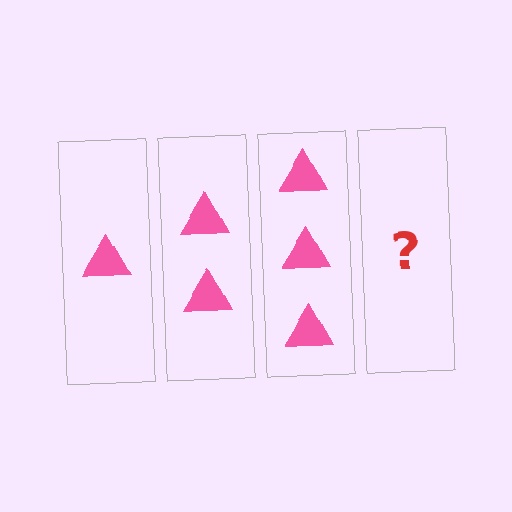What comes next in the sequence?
The next element should be 4 triangles.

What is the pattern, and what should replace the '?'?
The pattern is that each step adds one more triangle. The '?' should be 4 triangles.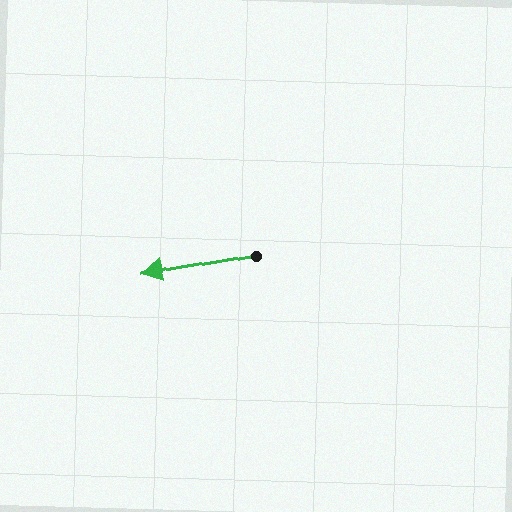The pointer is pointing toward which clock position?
Roughly 9 o'clock.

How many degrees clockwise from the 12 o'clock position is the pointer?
Approximately 260 degrees.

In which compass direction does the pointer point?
West.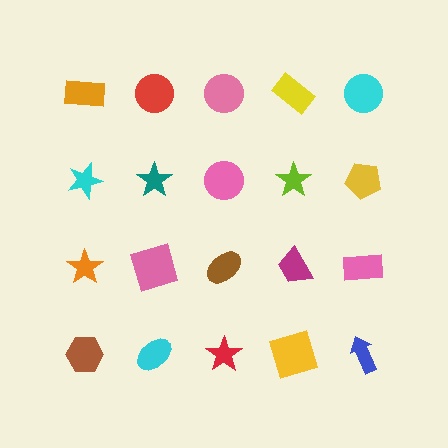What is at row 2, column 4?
A lime star.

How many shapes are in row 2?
5 shapes.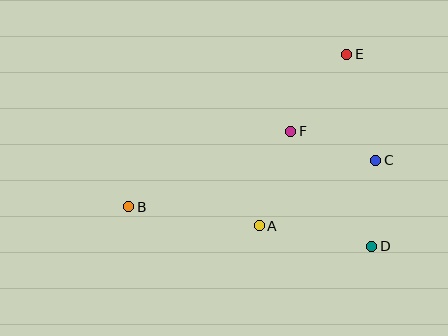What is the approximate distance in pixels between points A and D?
The distance between A and D is approximately 114 pixels.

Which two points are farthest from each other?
Points B and E are farthest from each other.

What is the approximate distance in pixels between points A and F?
The distance between A and F is approximately 100 pixels.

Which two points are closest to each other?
Points C and D are closest to each other.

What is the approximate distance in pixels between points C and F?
The distance between C and F is approximately 90 pixels.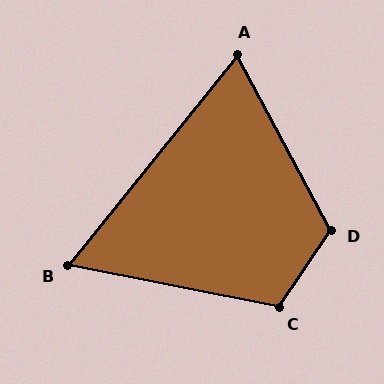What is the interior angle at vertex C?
Approximately 113 degrees (obtuse).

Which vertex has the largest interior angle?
D, at approximately 118 degrees.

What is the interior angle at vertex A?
Approximately 67 degrees (acute).